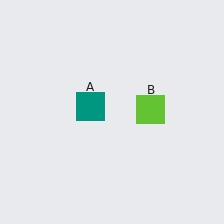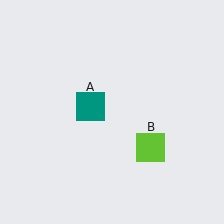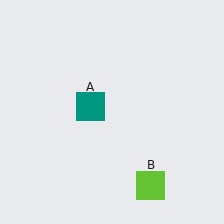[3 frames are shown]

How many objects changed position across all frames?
1 object changed position: lime square (object B).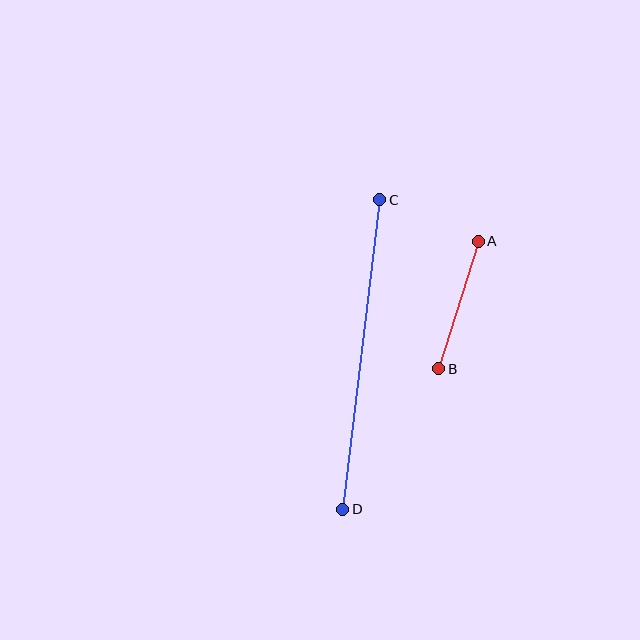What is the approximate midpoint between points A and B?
The midpoint is at approximately (458, 305) pixels.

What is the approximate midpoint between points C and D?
The midpoint is at approximately (361, 354) pixels.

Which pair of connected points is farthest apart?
Points C and D are farthest apart.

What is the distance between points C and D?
The distance is approximately 312 pixels.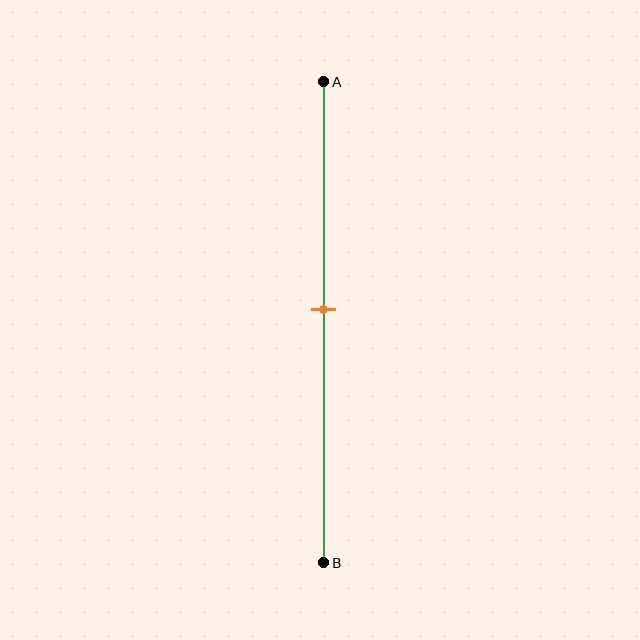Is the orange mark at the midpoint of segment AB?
Yes, the mark is approximately at the midpoint.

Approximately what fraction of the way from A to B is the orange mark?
The orange mark is approximately 45% of the way from A to B.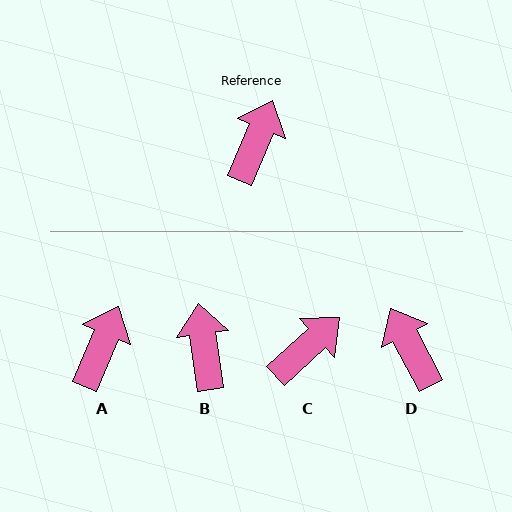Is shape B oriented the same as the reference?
No, it is off by about 31 degrees.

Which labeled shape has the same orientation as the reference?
A.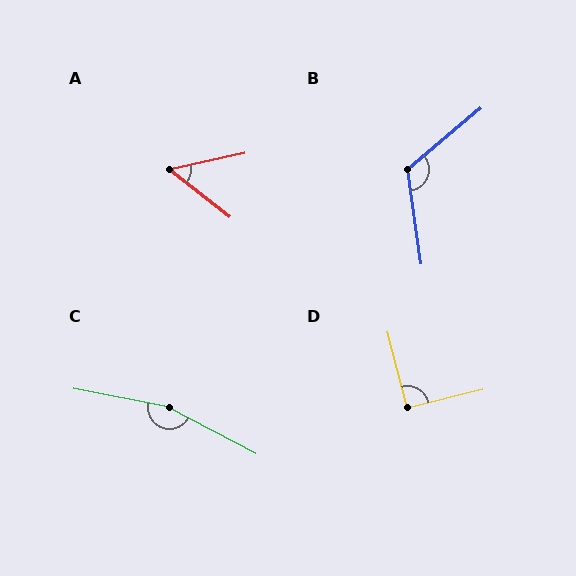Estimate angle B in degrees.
Approximately 122 degrees.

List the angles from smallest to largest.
A (51°), D (91°), B (122°), C (163°).